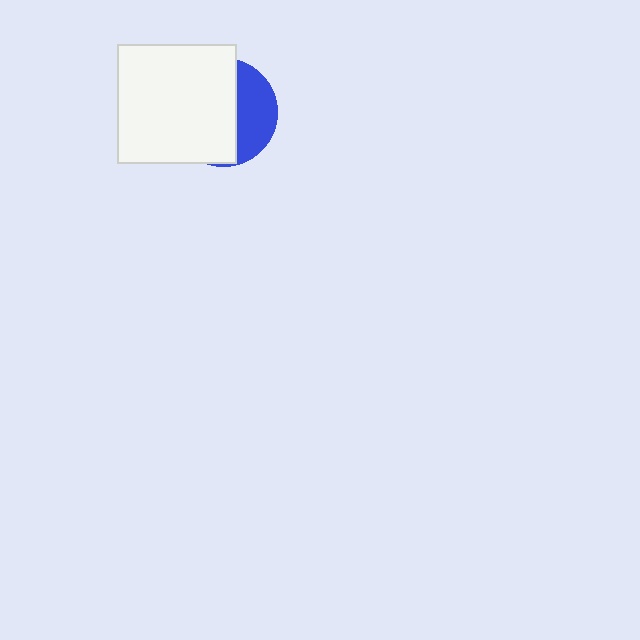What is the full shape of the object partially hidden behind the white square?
The partially hidden object is a blue circle.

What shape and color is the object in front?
The object in front is a white square.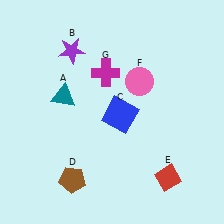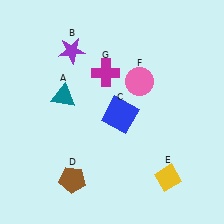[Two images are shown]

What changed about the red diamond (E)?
In Image 1, E is red. In Image 2, it changed to yellow.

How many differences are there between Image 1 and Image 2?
There is 1 difference between the two images.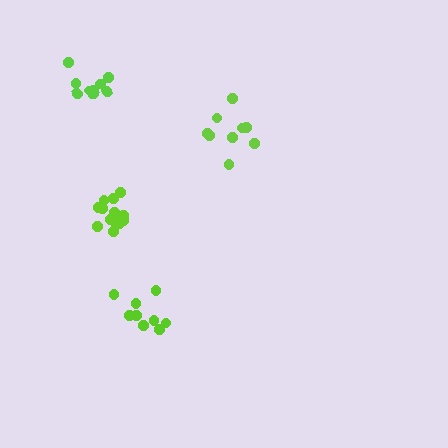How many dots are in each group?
Group 1: 9 dots, Group 2: 9 dots, Group 3: 10 dots, Group 4: 13 dots (41 total).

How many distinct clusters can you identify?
There are 4 distinct clusters.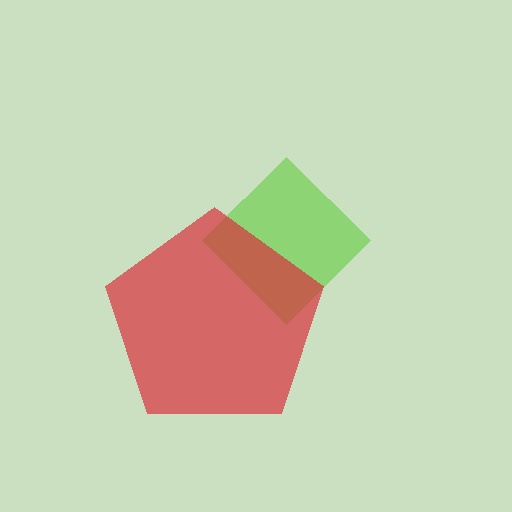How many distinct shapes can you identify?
There are 2 distinct shapes: a lime diamond, a red pentagon.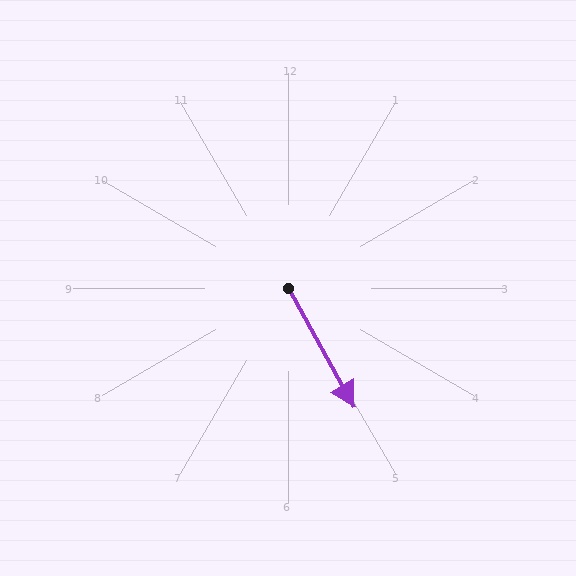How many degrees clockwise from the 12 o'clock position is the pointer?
Approximately 151 degrees.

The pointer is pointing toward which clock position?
Roughly 5 o'clock.